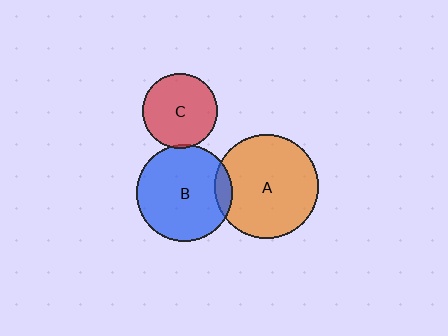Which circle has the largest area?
Circle A (orange).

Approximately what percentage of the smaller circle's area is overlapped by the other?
Approximately 10%.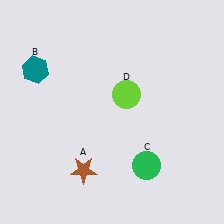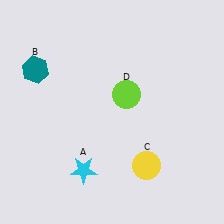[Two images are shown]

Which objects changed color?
A changed from brown to cyan. C changed from green to yellow.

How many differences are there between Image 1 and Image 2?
There are 2 differences between the two images.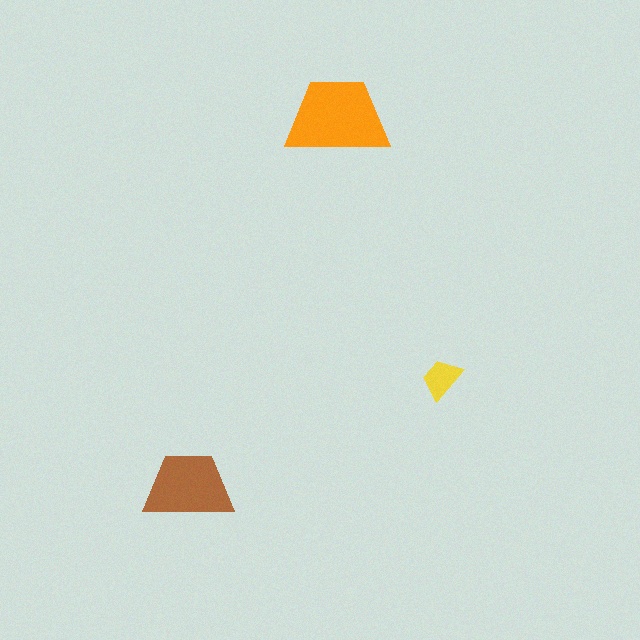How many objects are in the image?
There are 3 objects in the image.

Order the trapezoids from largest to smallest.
the orange one, the brown one, the yellow one.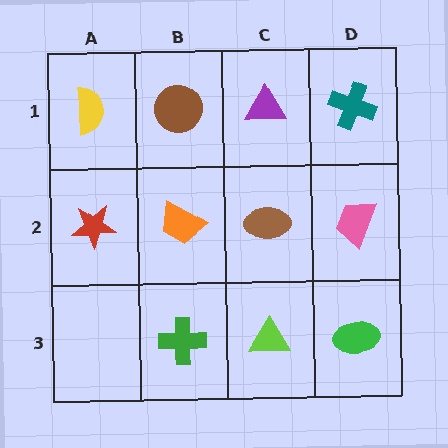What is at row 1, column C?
A purple triangle.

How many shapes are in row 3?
3 shapes.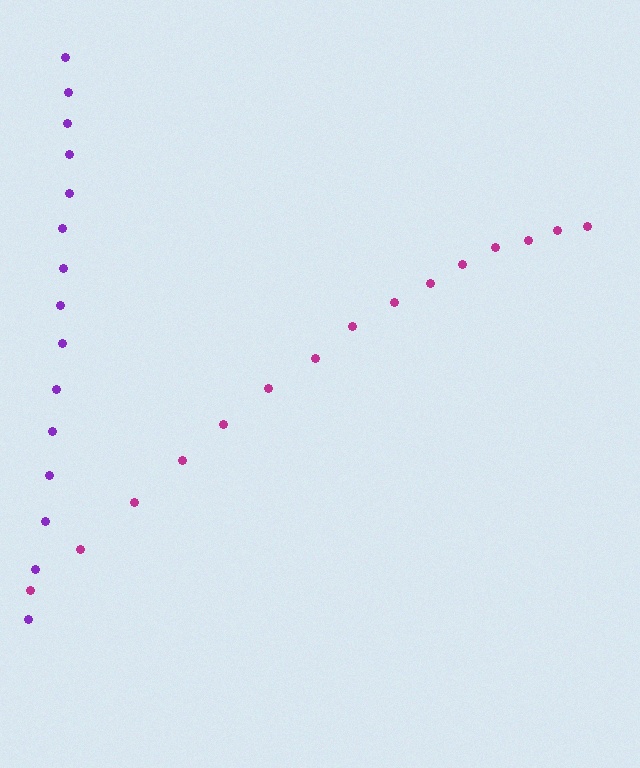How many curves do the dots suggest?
There are 2 distinct paths.